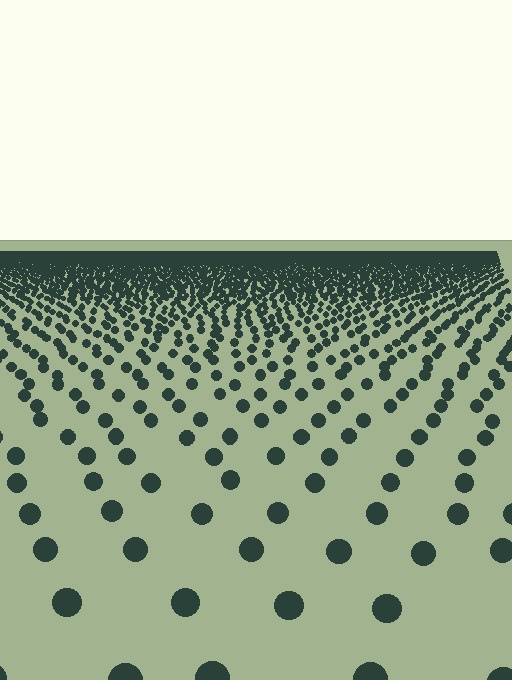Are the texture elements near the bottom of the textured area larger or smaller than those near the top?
Larger. Near the bottom, elements are closer to the viewer and appear at a bigger on-screen size.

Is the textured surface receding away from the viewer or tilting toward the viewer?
The surface is receding away from the viewer. Texture elements get smaller and denser toward the top.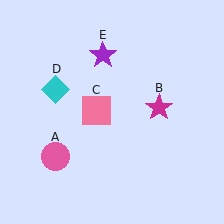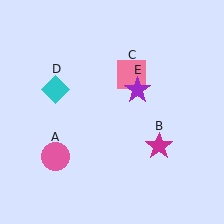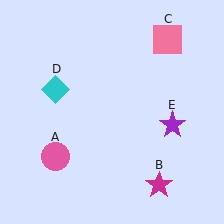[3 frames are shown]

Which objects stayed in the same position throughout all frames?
Pink circle (object A) and cyan diamond (object D) remained stationary.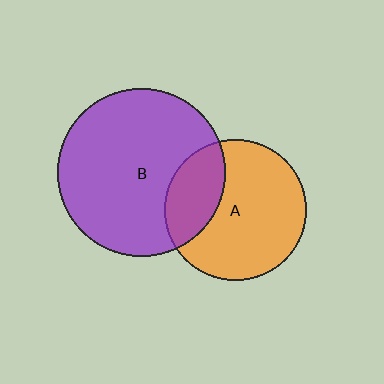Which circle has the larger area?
Circle B (purple).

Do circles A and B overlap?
Yes.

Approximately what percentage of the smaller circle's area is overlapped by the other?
Approximately 30%.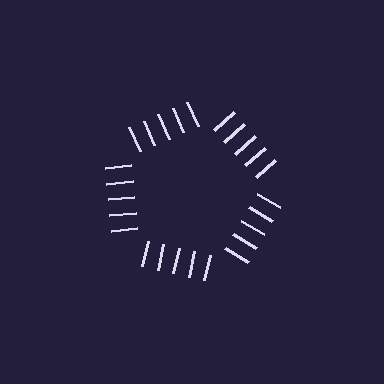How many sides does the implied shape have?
5 sides — the line-ends trace a pentagon.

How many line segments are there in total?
25 — 5 along each of the 5 edges.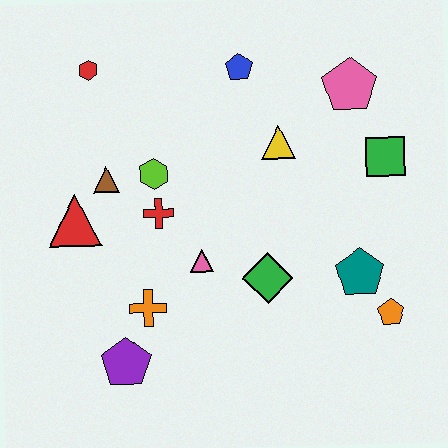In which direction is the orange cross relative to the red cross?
The orange cross is below the red cross.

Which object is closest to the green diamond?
The pink triangle is closest to the green diamond.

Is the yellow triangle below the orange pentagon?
No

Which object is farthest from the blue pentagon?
The purple pentagon is farthest from the blue pentagon.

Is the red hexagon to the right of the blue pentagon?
No